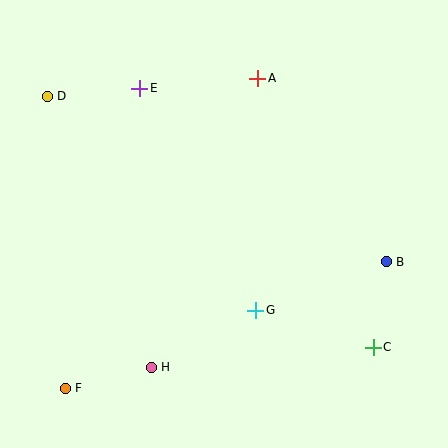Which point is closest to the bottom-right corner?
Point C is closest to the bottom-right corner.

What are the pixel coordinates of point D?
Point D is at (47, 96).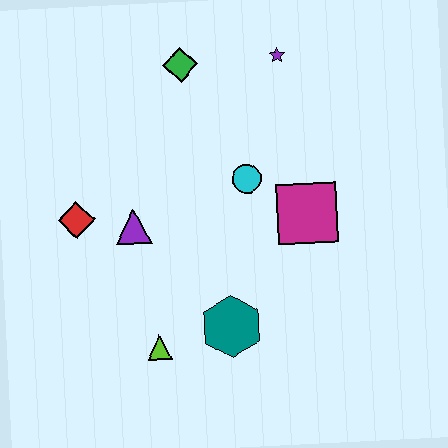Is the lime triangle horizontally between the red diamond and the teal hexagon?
Yes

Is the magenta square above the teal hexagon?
Yes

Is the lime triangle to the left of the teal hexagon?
Yes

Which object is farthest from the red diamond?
The purple star is farthest from the red diamond.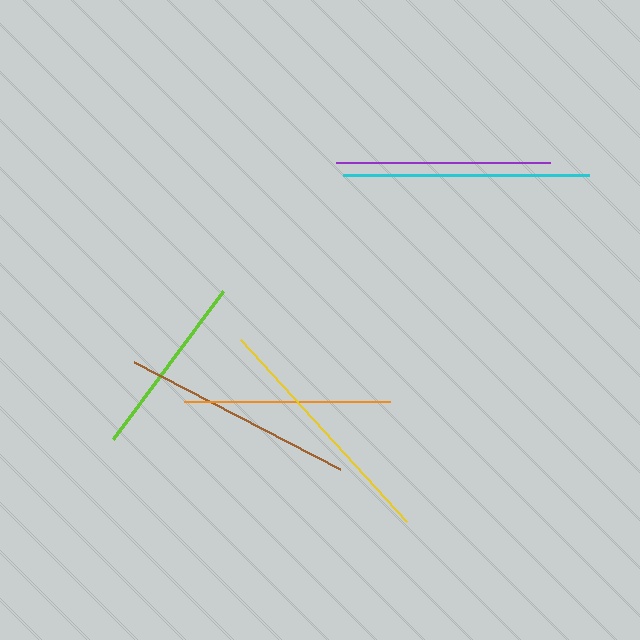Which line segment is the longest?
The cyan line is the longest at approximately 247 pixels.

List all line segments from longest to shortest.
From longest to shortest: cyan, yellow, brown, purple, orange, lime.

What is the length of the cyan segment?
The cyan segment is approximately 247 pixels long.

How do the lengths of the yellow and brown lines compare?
The yellow and brown lines are approximately the same length.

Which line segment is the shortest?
The lime line is the shortest at approximately 184 pixels.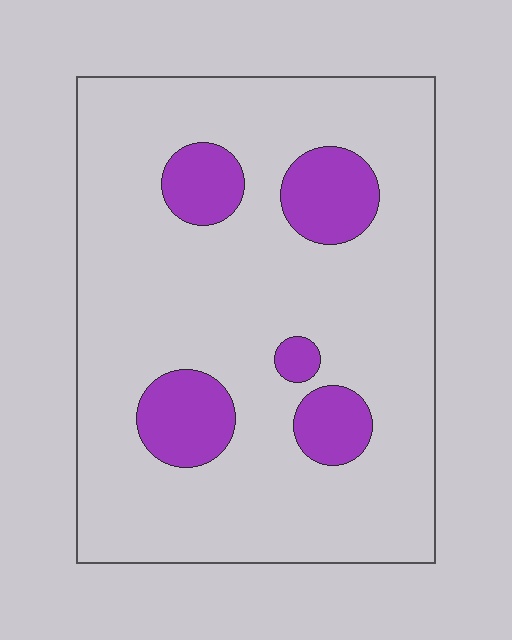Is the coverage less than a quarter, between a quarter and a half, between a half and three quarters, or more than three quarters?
Less than a quarter.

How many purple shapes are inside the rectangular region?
5.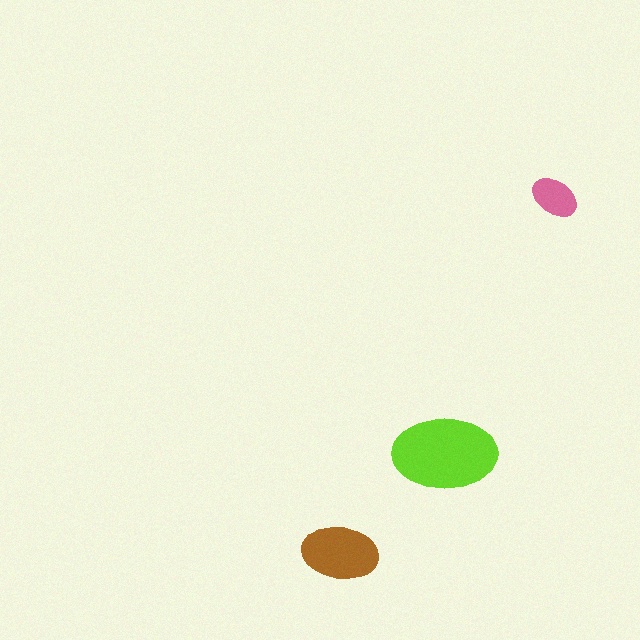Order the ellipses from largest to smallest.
the lime one, the brown one, the pink one.